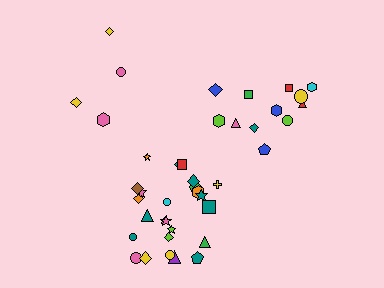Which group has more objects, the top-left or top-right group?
The top-right group.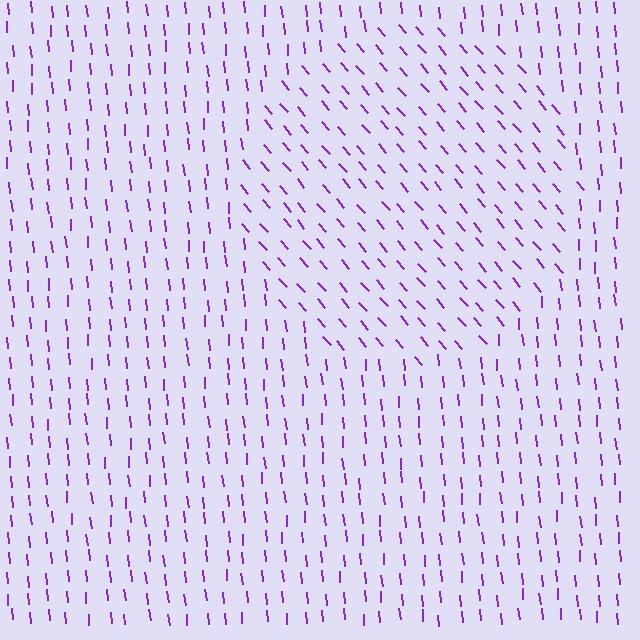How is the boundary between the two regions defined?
The boundary is defined purely by a change in line orientation (approximately 36 degrees difference). All lines are the same color and thickness.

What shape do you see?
I see a circle.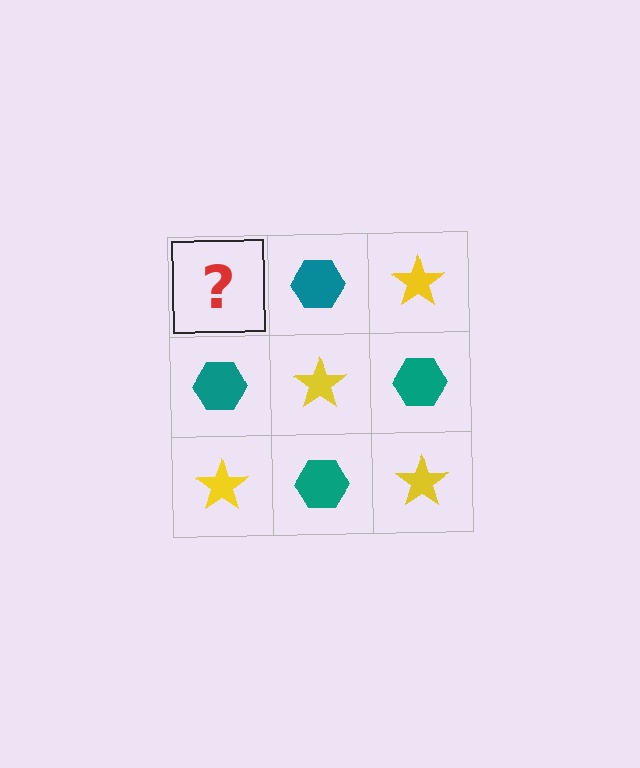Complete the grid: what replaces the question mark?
The question mark should be replaced with a yellow star.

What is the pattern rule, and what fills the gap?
The rule is that it alternates yellow star and teal hexagon in a checkerboard pattern. The gap should be filled with a yellow star.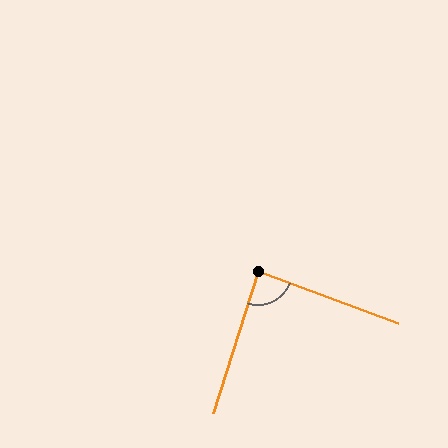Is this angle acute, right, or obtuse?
It is approximately a right angle.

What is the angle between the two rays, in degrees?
Approximately 87 degrees.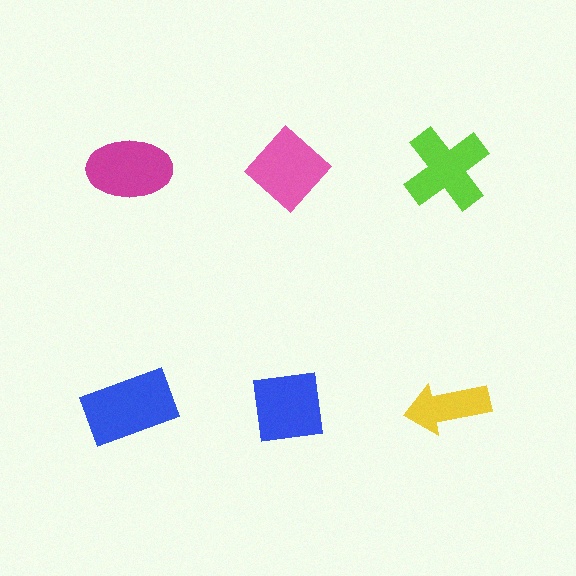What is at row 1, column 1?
A magenta ellipse.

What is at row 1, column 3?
A lime cross.